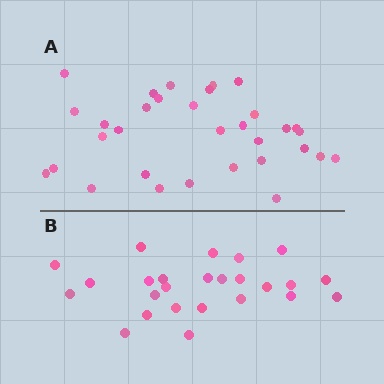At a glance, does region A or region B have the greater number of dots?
Region A (the top region) has more dots.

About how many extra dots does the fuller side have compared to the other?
Region A has roughly 8 or so more dots than region B.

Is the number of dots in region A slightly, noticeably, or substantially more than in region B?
Region A has noticeably more, but not dramatically so. The ratio is roughly 1.3 to 1.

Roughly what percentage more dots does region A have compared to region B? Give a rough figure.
About 30% more.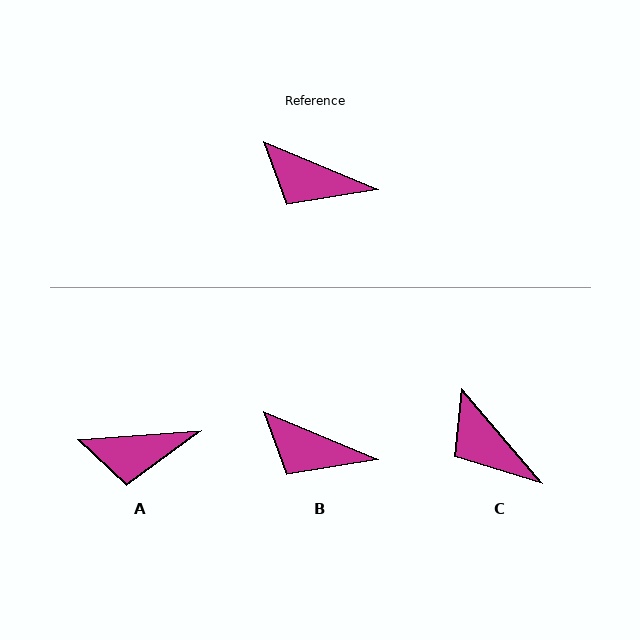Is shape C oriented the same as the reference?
No, it is off by about 27 degrees.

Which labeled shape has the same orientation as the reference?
B.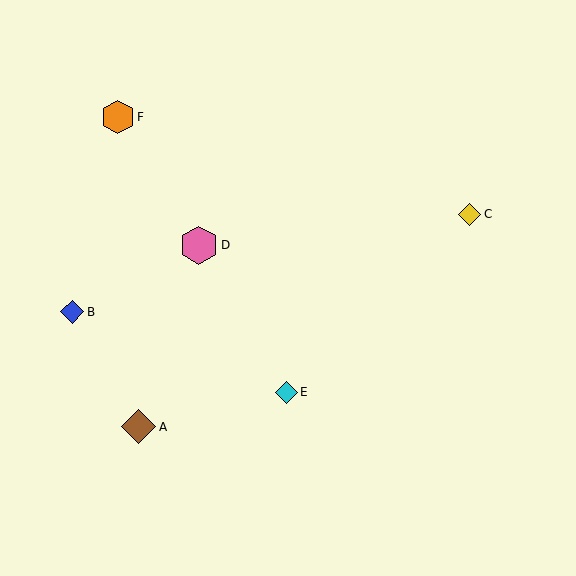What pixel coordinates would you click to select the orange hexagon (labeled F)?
Click at (118, 117) to select the orange hexagon F.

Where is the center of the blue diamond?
The center of the blue diamond is at (72, 312).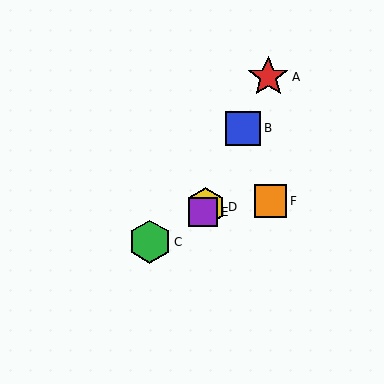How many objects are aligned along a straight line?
4 objects (A, B, D, E) are aligned along a straight line.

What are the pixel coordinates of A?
Object A is at (268, 77).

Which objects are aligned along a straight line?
Objects A, B, D, E are aligned along a straight line.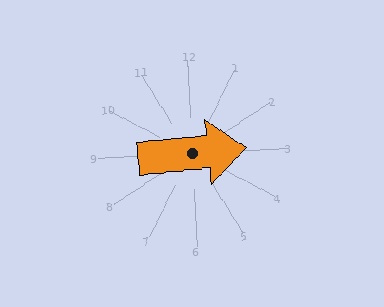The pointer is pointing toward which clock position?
Roughly 3 o'clock.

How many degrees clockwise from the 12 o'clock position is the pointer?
Approximately 87 degrees.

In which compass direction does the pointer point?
East.